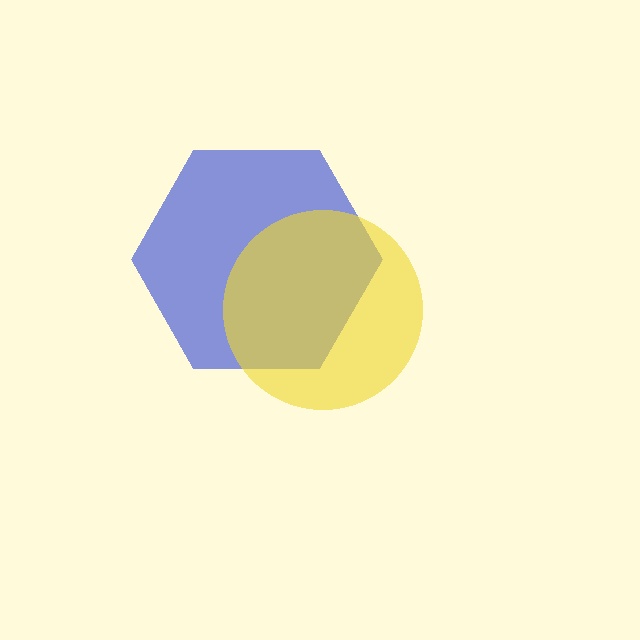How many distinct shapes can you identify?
There are 2 distinct shapes: a blue hexagon, a yellow circle.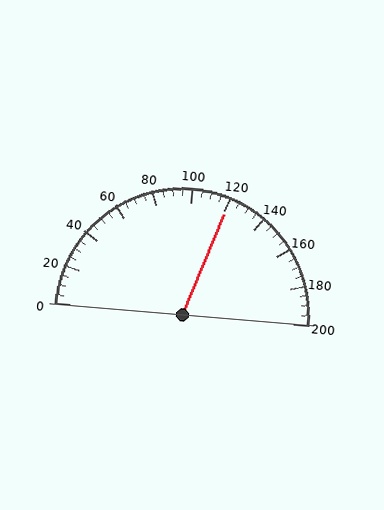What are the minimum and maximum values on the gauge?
The gauge ranges from 0 to 200.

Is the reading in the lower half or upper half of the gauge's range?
The reading is in the upper half of the range (0 to 200).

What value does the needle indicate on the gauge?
The needle indicates approximately 120.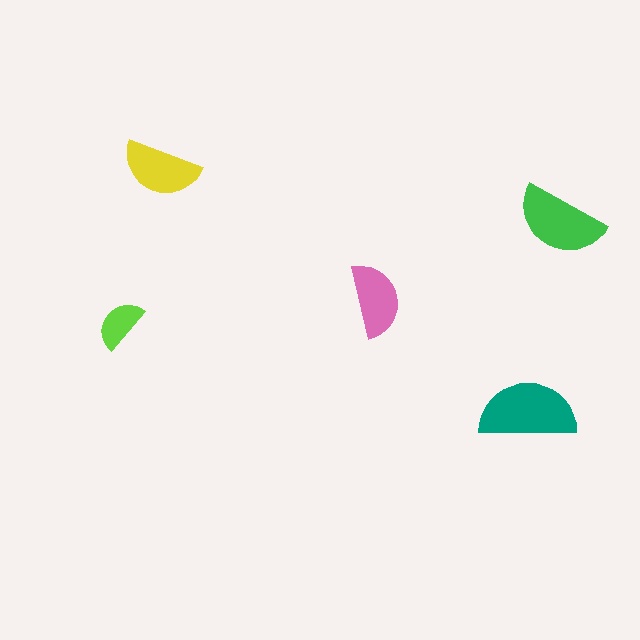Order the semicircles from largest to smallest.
the teal one, the green one, the yellow one, the pink one, the lime one.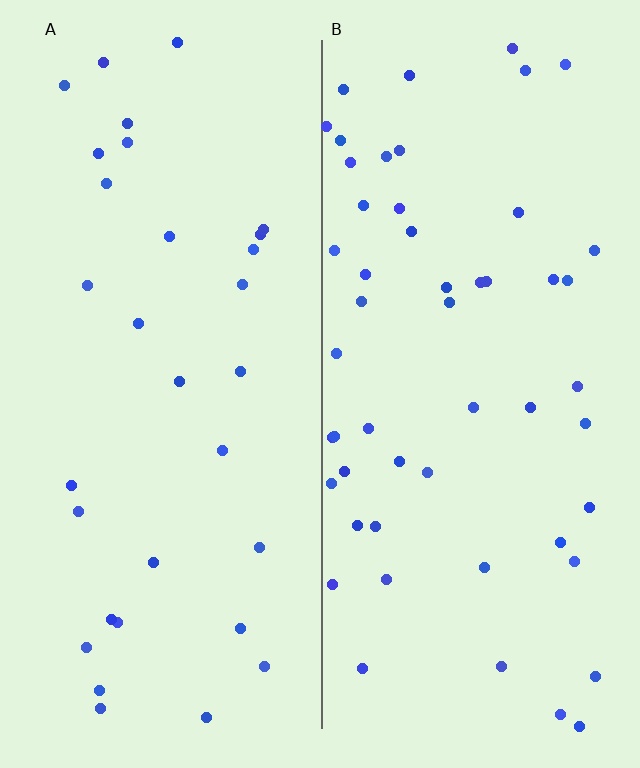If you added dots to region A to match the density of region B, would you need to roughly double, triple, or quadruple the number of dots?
Approximately double.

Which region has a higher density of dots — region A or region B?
B (the right).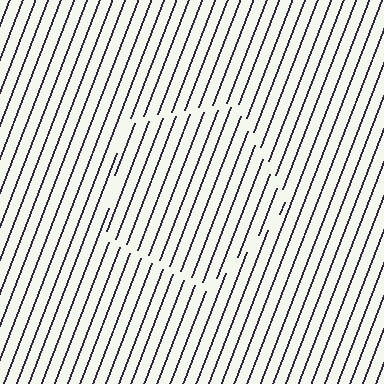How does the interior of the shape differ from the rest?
The interior of the shape contains the same grating, shifted by half a period — the contour is defined by the phase discontinuity where line-ends from the inner and outer gratings abut.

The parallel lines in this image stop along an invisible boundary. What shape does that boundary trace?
An illusory pentagon. The interior of the shape contains the same grating, shifted by half a period — the contour is defined by the phase discontinuity where line-ends from the inner and outer gratings abut.